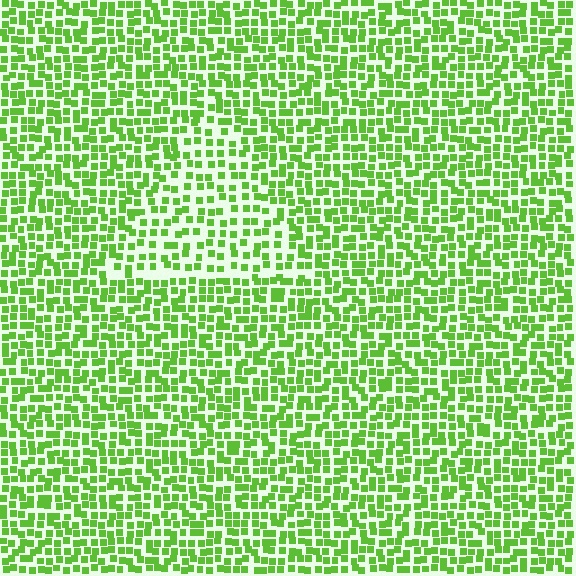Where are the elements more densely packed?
The elements are more densely packed outside the triangle boundary.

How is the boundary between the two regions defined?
The boundary is defined by a change in element density (approximately 1.6x ratio). All elements are the same color, size, and shape.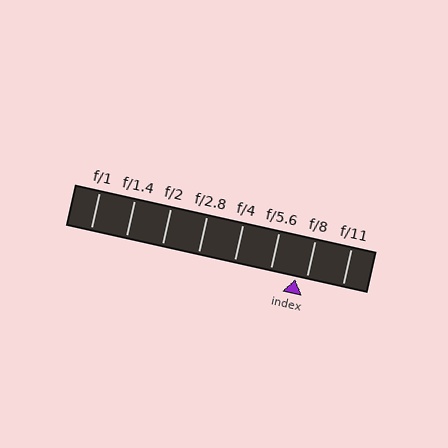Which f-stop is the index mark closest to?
The index mark is closest to f/8.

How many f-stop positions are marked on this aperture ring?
There are 8 f-stop positions marked.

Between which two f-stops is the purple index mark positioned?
The index mark is between f/5.6 and f/8.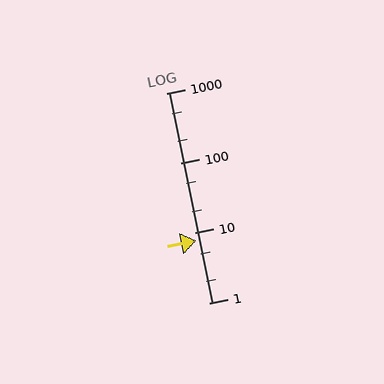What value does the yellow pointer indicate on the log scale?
The pointer indicates approximately 7.7.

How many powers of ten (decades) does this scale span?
The scale spans 3 decades, from 1 to 1000.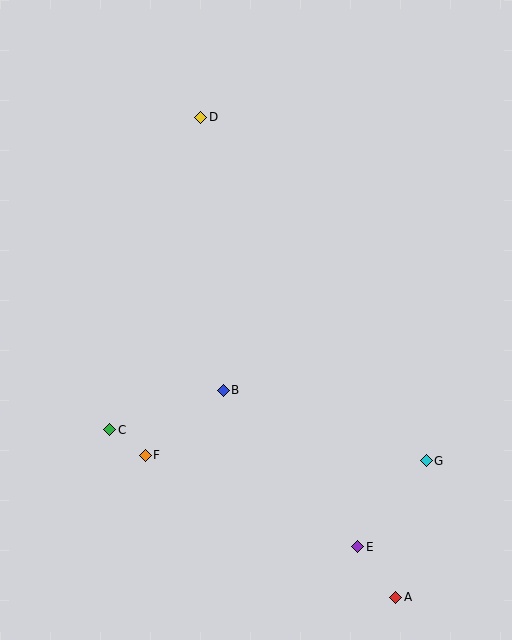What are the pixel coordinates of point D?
Point D is at (201, 117).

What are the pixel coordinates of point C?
Point C is at (110, 430).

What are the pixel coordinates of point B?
Point B is at (223, 390).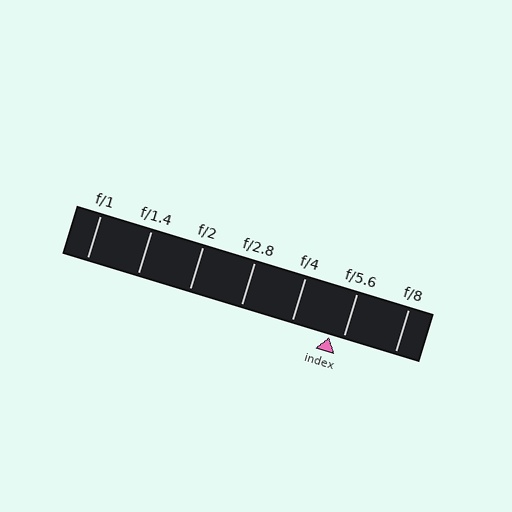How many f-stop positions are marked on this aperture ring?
There are 7 f-stop positions marked.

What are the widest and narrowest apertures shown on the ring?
The widest aperture shown is f/1 and the narrowest is f/8.